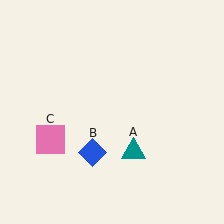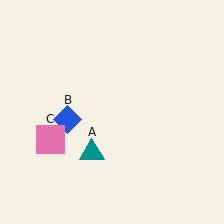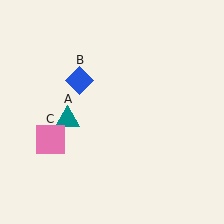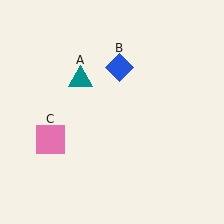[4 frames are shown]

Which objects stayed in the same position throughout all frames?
Pink square (object C) remained stationary.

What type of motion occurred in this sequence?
The teal triangle (object A), blue diamond (object B) rotated clockwise around the center of the scene.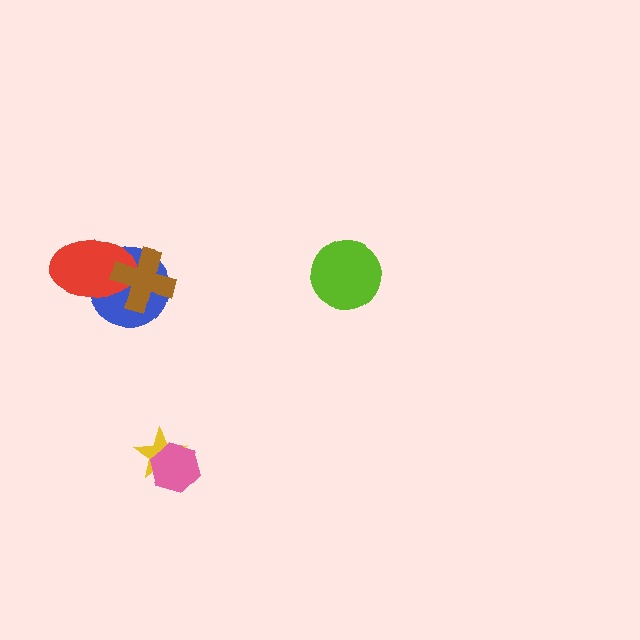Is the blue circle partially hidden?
Yes, it is partially covered by another shape.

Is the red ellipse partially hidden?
Yes, it is partially covered by another shape.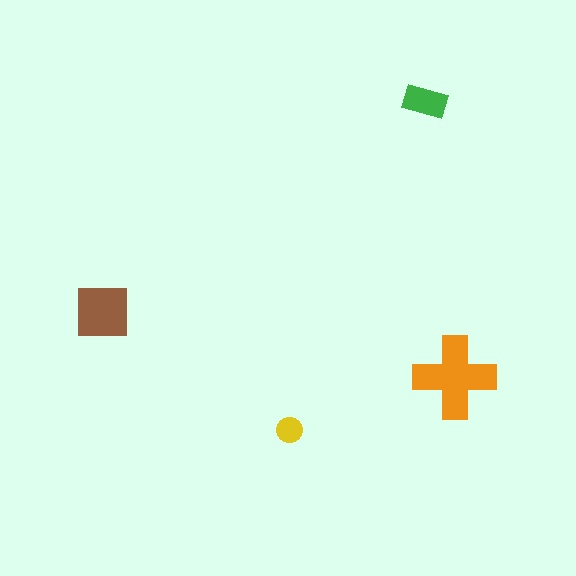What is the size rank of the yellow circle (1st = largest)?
4th.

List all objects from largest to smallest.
The orange cross, the brown square, the green rectangle, the yellow circle.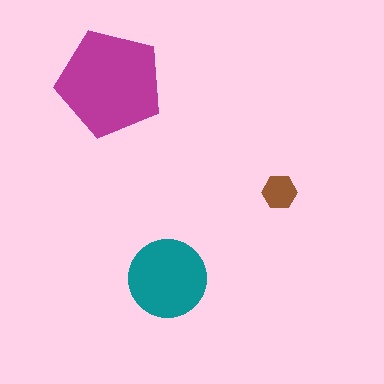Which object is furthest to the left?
The magenta pentagon is leftmost.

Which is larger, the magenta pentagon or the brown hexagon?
The magenta pentagon.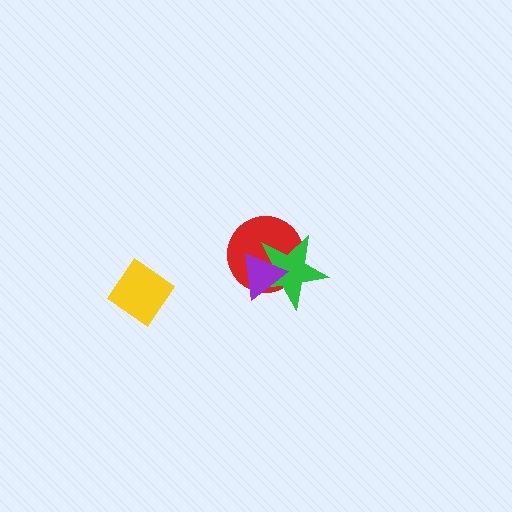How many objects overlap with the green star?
2 objects overlap with the green star.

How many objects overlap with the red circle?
2 objects overlap with the red circle.